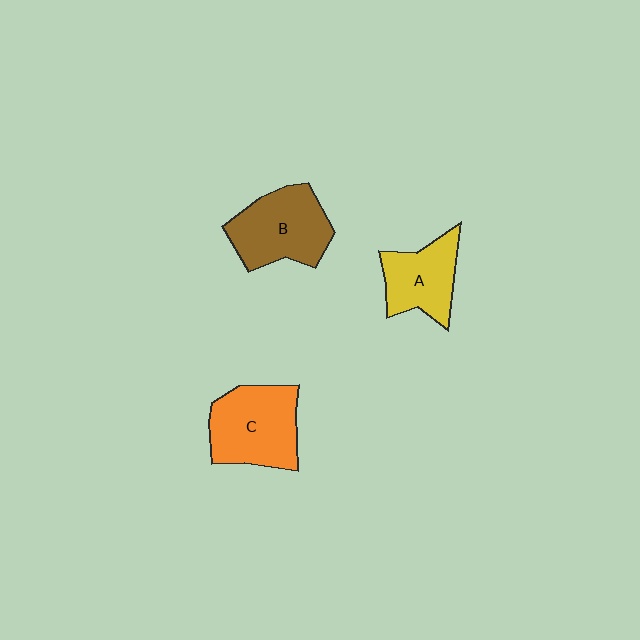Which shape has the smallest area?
Shape A (yellow).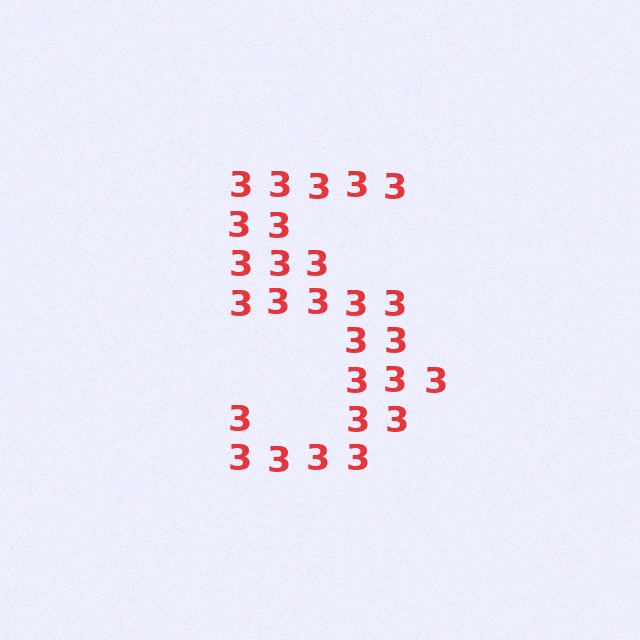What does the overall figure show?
The overall figure shows the digit 5.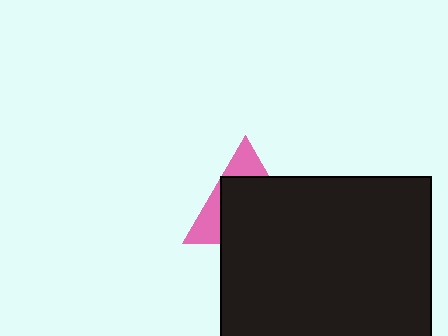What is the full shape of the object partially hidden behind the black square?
The partially hidden object is a pink triangle.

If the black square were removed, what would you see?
You would see the complete pink triangle.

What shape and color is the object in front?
The object in front is a black square.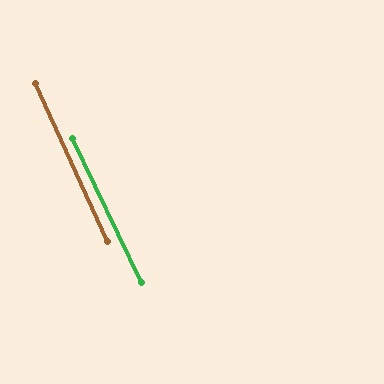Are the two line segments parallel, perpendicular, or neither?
Parallel — their directions differ by only 1.0°.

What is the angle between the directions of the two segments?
Approximately 1 degree.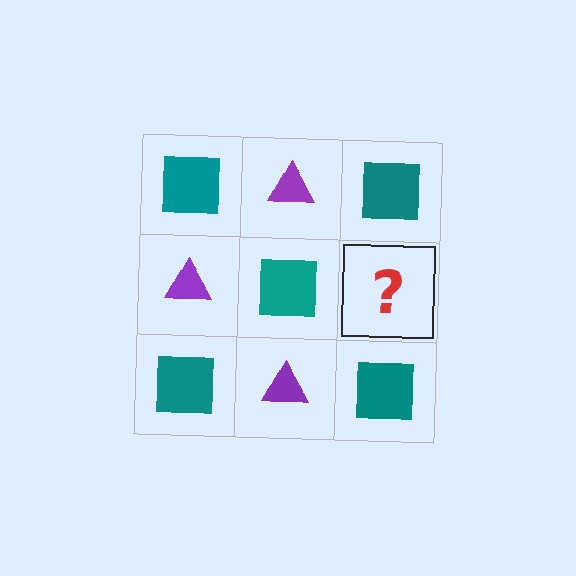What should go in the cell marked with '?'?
The missing cell should contain a purple triangle.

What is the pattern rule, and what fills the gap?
The rule is that it alternates teal square and purple triangle in a checkerboard pattern. The gap should be filled with a purple triangle.